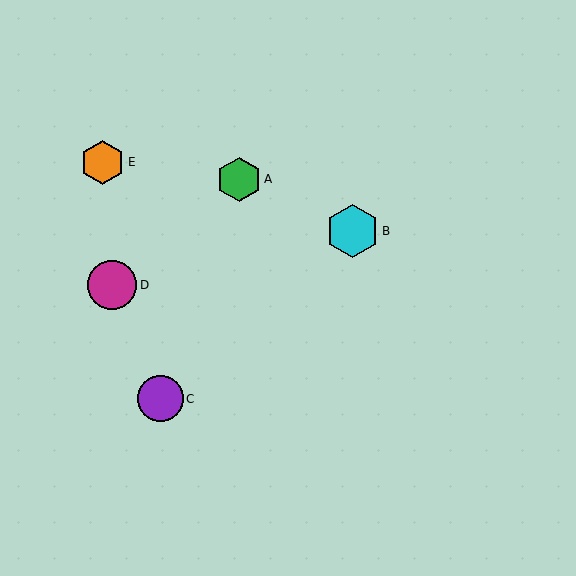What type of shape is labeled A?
Shape A is a green hexagon.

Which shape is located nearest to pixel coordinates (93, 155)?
The orange hexagon (labeled E) at (103, 162) is nearest to that location.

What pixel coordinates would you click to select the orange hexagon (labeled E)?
Click at (103, 162) to select the orange hexagon E.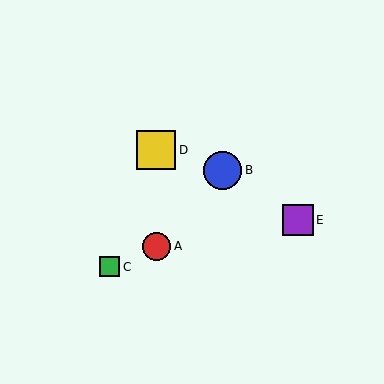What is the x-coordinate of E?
Object E is at x≈298.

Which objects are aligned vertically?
Objects A, D are aligned vertically.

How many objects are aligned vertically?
2 objects (A, D) are aligned vertically.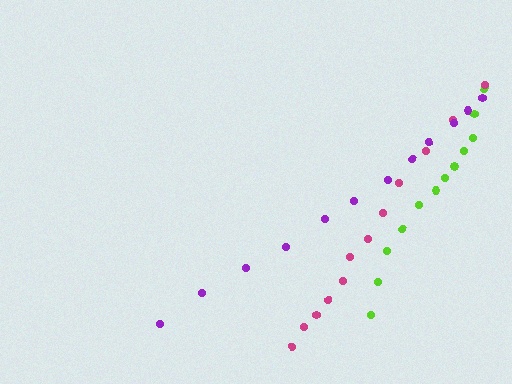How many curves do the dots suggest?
There are 3 distinct paths.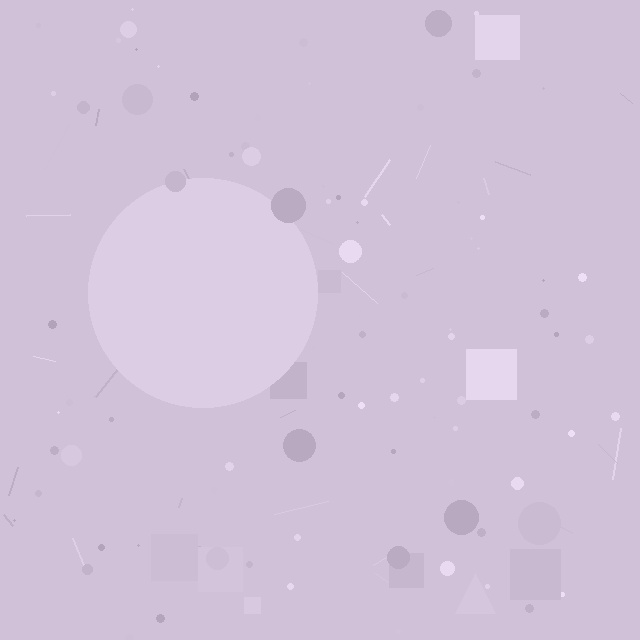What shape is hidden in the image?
A circle is hidden in the image.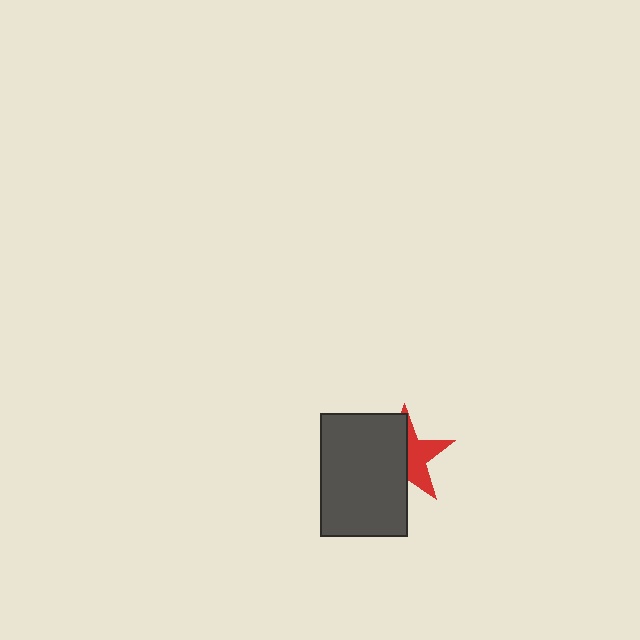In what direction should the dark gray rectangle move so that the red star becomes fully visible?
The dark gray rectangle should move left. That is the shortest direction to clear the overlap and leave the red star fully visible.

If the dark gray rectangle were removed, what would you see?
You would see the complete red star.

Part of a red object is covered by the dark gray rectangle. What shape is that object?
It is a star.